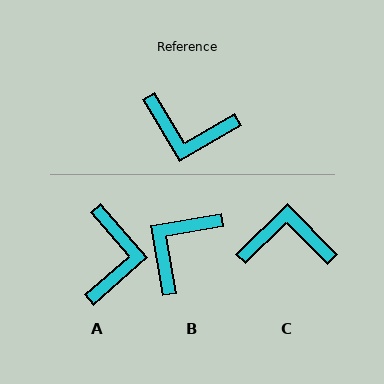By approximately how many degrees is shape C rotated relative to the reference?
Approximately 166 degrees clockwise.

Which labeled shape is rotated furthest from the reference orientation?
C, about 166 degrees away.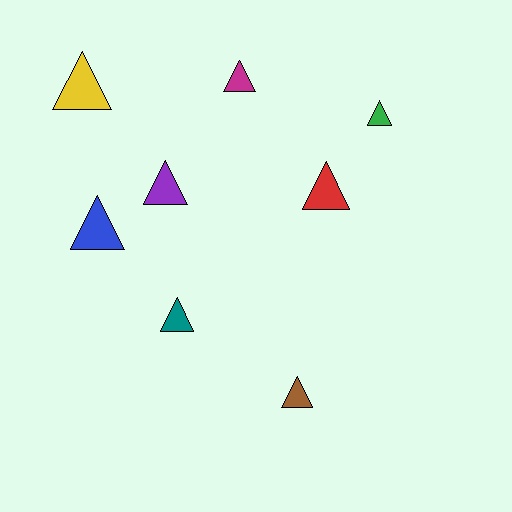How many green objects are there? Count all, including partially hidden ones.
There is 1 green object.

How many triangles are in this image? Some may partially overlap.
There are 8 triangles.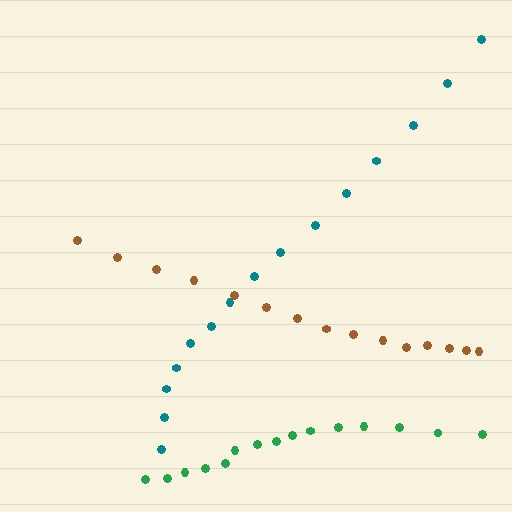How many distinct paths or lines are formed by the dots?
There are 3 distinct paths.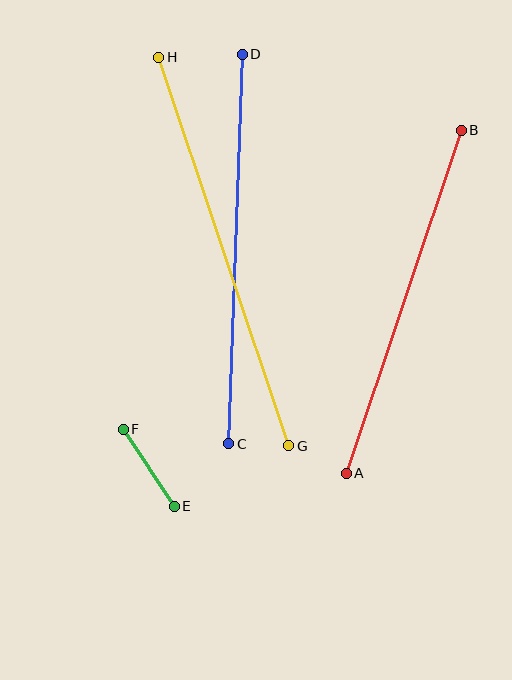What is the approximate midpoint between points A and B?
The midpoint is at approximately (404, 302) pixels.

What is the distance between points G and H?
The distance is approximately 410 pixels.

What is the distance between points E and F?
The distance is approximately 92 pixels.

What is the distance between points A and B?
The distance is approximately 362 pixels.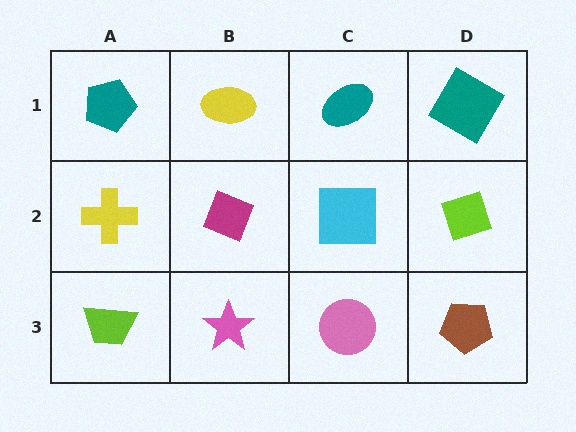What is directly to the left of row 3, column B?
A lime trapezoid.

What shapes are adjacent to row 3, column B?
A magenta diamond (row 2, column B), a lime trapezoid (row 3, column A), a pink circle (row 3, column C).